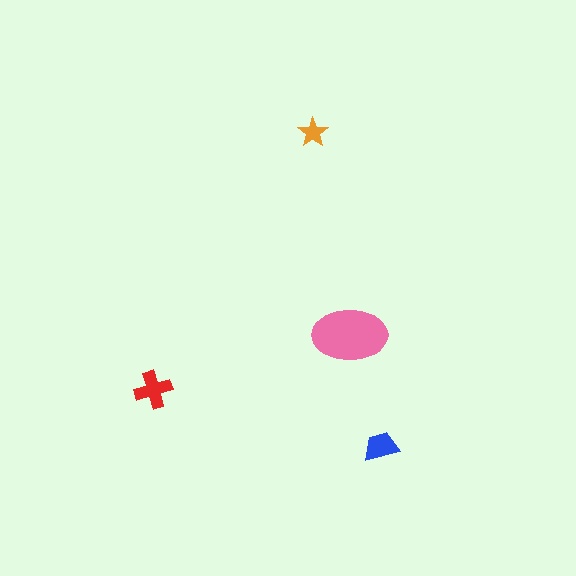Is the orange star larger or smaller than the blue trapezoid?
Smaller.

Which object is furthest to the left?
The red cross is leftmost.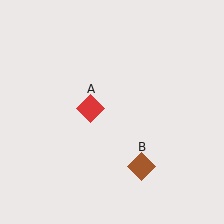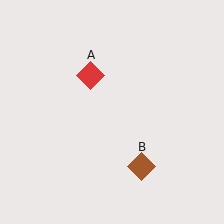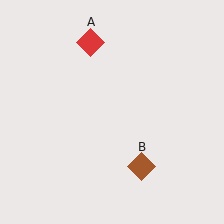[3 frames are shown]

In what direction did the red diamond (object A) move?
The red diamond (object A) moved up.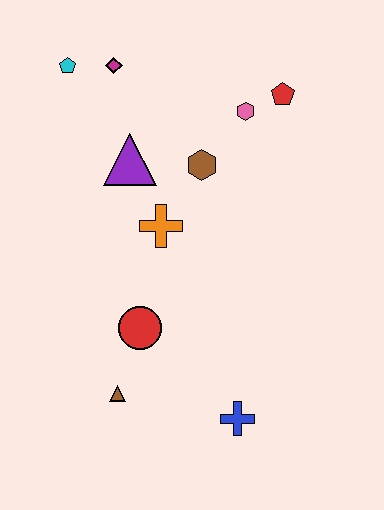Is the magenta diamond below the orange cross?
No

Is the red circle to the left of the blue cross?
Yes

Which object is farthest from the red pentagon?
The brown triangle is farthest from the red pentagon.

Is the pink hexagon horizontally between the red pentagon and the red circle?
Yes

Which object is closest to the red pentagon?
The pink hexagon is closest to the red pentagon.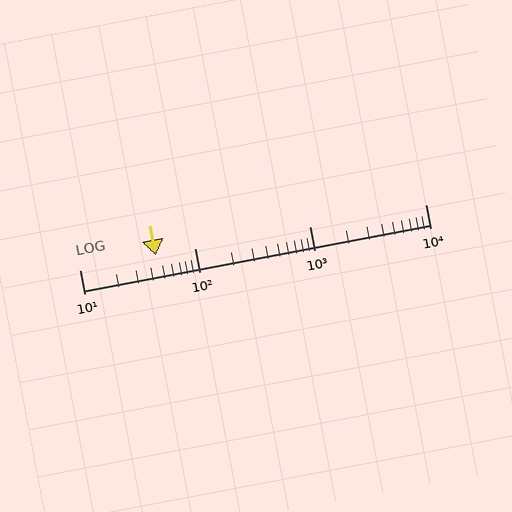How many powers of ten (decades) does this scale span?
The scale spans 3 decades, from 10 to 10000.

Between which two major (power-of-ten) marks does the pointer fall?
The pointer is between 10 and 100.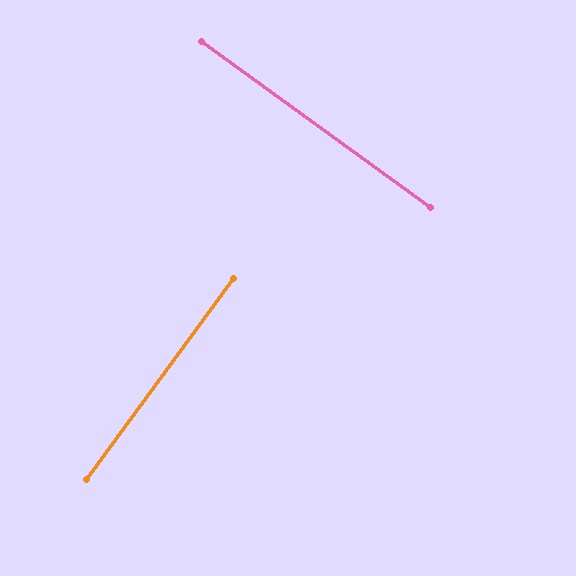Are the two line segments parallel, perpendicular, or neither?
Perpendicular — they meet at approximately 90°.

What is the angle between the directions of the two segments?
Approximately 90 degrees.